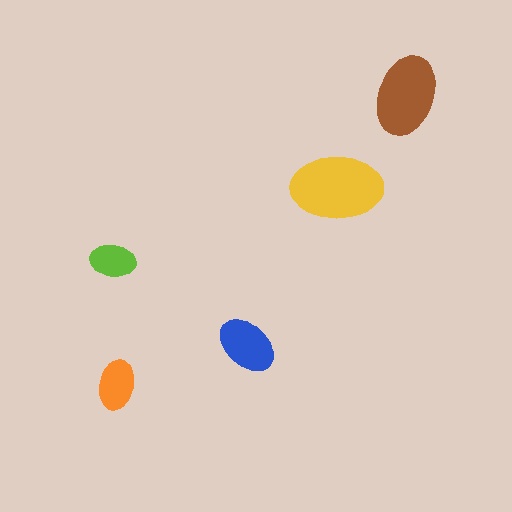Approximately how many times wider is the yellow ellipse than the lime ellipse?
About 2 times wider.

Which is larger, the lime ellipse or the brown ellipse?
The brown one.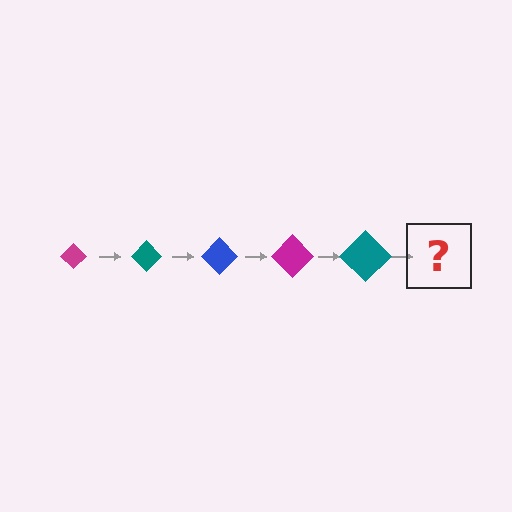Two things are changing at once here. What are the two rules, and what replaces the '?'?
The two rules are that the diamond grows larger each step and the color cycles through magenta, teal, and blue. The '?' should be a blue diamond, larger than the previous one.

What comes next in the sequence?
The next element should be a blue diamond, larger than the previous one.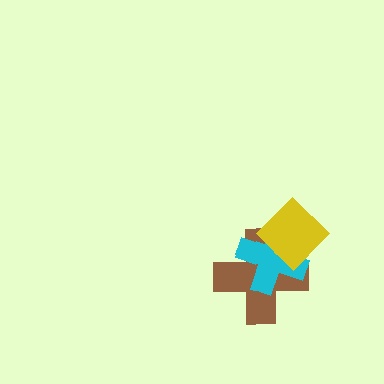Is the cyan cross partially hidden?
Yes, it is partially covered by another shape.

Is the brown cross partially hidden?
Yes, it is partially covered by another shape.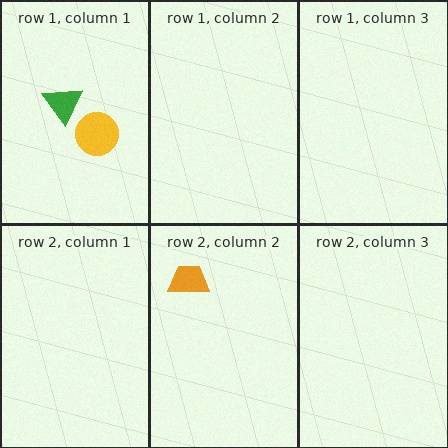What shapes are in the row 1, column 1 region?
The green triangle, the yellow circle.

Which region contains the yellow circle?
The row 1, column 1 region.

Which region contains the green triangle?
The row 1, column 1 region.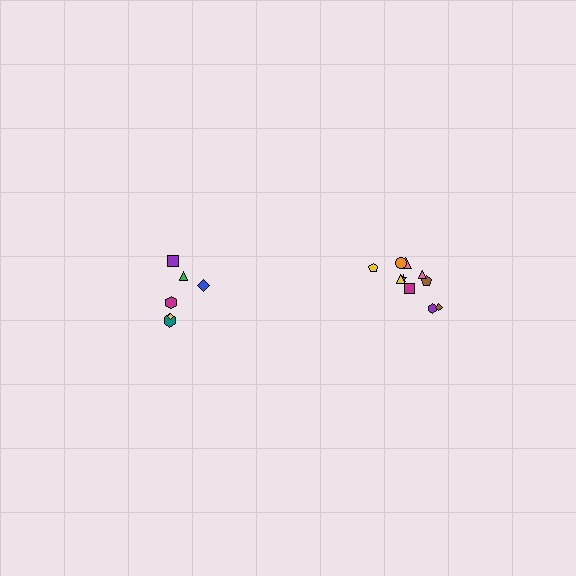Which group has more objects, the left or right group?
The right group.